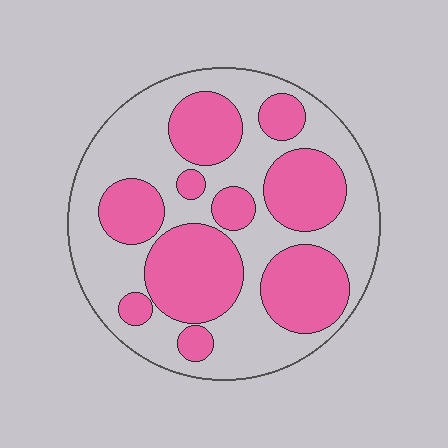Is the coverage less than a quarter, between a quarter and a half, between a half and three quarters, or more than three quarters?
Between a quarter and a half.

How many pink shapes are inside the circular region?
10.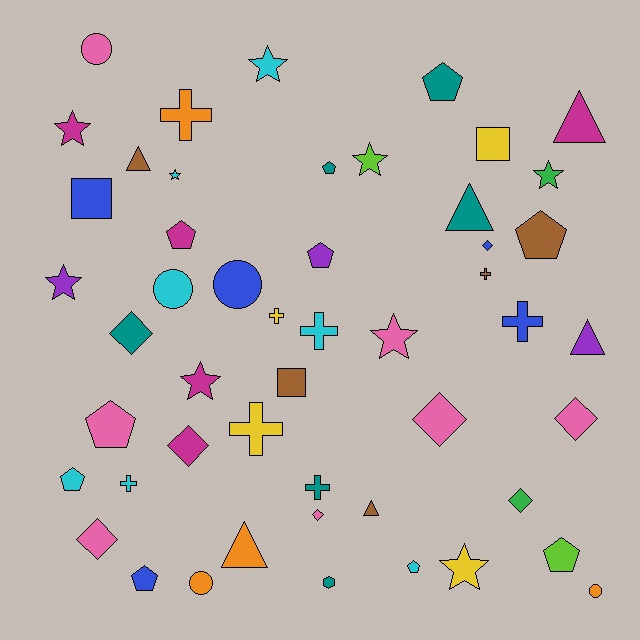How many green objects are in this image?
There are 2 green objects.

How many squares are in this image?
There are 3 squares.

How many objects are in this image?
There are 50 objects.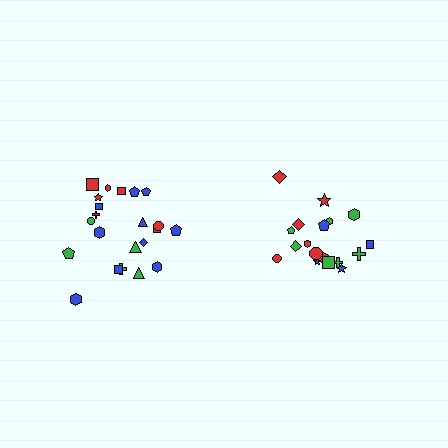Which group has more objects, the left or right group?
The left group.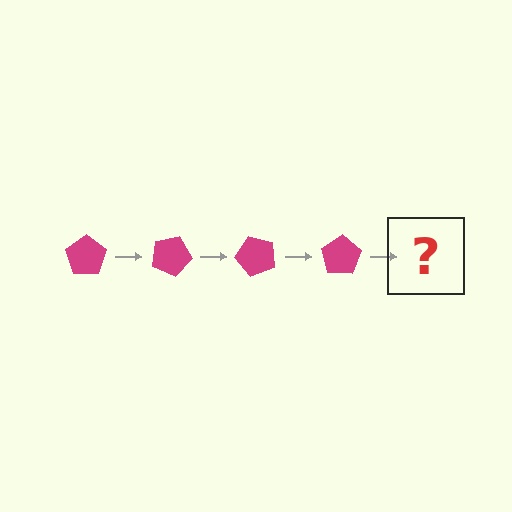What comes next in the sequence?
The next element should be a magenta pentagon rotated 100 degrees.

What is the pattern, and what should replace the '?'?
The pattern is that the pentagon rotates 25 degrees each step. The '?' should be a magenta pentagon rotated 100 degrees.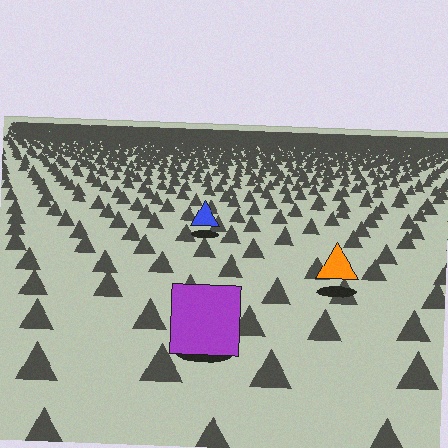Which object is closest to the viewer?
The purple square is closest. The texture marks near it are larger and more spread out.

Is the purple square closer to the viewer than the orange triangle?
Yes. The purple square is closer — you can tell from the texture gradient: the ground texture is coarser near it.